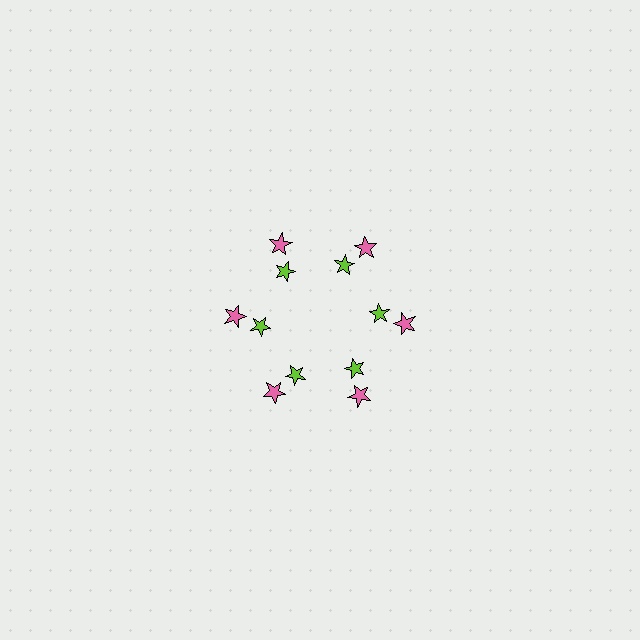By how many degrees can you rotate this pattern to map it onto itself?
The pattern maps onto itself every 60 degrees of rotation.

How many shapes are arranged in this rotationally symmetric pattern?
There are 12 shapes, arranged in 6 groups of 2.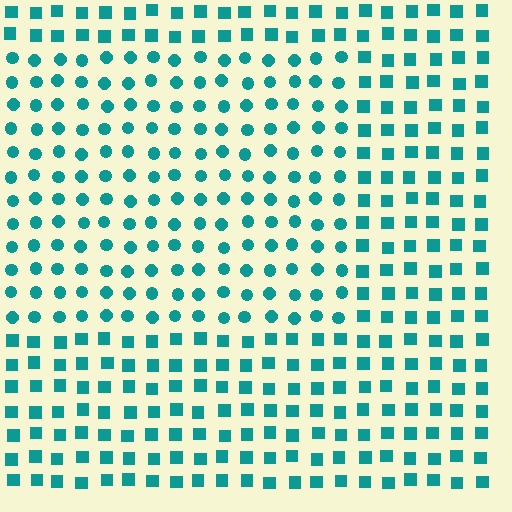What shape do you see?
I see a rectangle.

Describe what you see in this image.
The image is filled with small teal elements arranged in a uniform grid. A rectangle-shaped region contains circles, while the surrounding area contains squares. The boundary is defined purely by the change in element shape.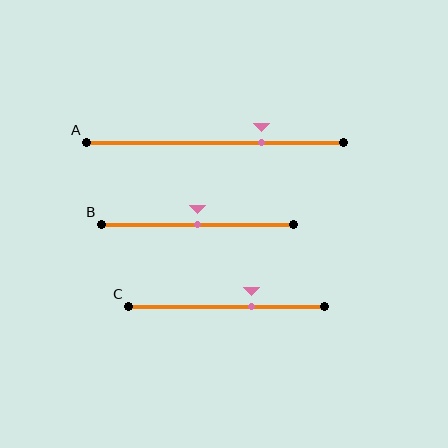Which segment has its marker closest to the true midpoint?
Segment B has its marker closest to the true midpoint.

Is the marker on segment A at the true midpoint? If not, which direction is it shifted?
No, the marker on segment A is shifted to the right by about 18% of the segment length.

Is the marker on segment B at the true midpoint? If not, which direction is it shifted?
Yes, the marker on segment B is at the true midpoint.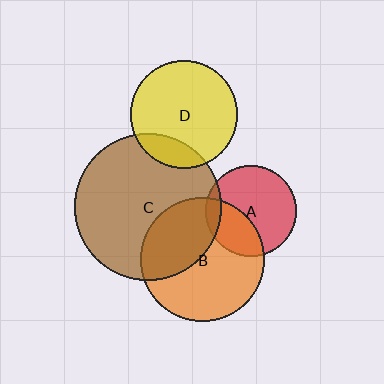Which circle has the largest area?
Circle C (brown).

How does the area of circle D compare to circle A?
Approximately 1.4 times.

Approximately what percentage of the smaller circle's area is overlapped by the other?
Approximately 10%.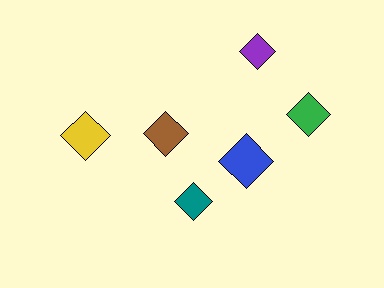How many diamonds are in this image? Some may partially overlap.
There are 6 diamonds.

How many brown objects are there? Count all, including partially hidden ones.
There is 1 brown object.